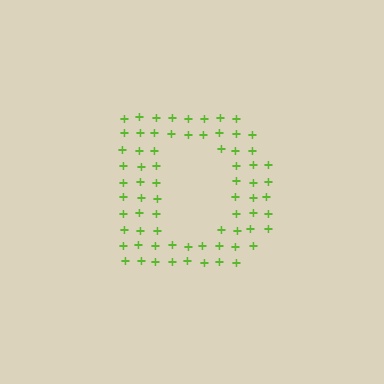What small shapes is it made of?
It is made of small plus signs.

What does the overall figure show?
The overall figure shows the letter D.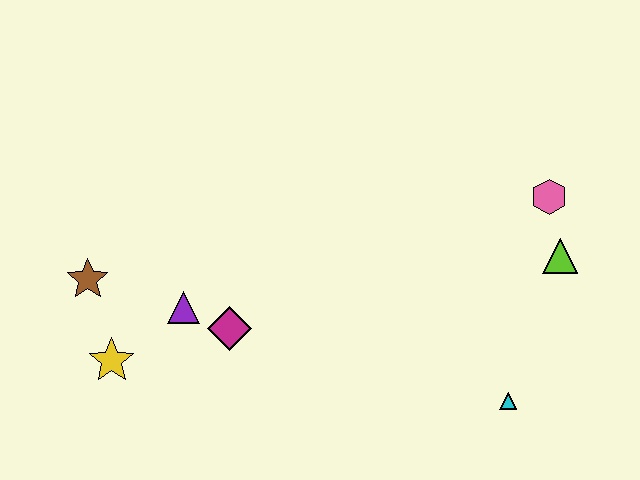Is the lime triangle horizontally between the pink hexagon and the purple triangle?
No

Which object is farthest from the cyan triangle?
The brown star is farthest from the cyan triangle.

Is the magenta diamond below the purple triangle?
Yes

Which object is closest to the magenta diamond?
The purple triangle is closest to the magenta diamond.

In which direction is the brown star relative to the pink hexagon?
The brown star is to the left of the pink hexagon.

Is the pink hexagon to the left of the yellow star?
No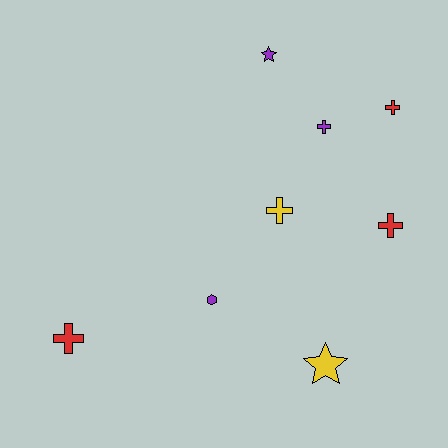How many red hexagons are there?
There are no red hexagons.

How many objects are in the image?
There are 8 objects.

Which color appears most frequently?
Purple, with 3 objects.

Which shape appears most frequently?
Cross, with 5 objects.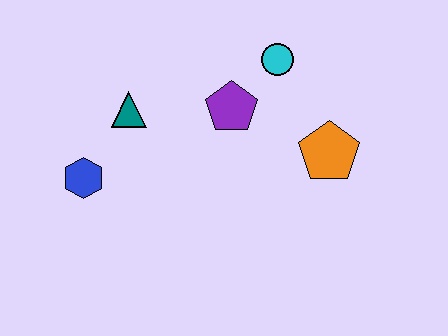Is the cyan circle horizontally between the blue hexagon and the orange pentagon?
Yes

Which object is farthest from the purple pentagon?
The blue hexagon is farthest from the purple pentagon.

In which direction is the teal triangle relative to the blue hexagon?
The teal triangle is above the blue hexagon.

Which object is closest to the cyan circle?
The purple pentagon is closest to the cyan circle.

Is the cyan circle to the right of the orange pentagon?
No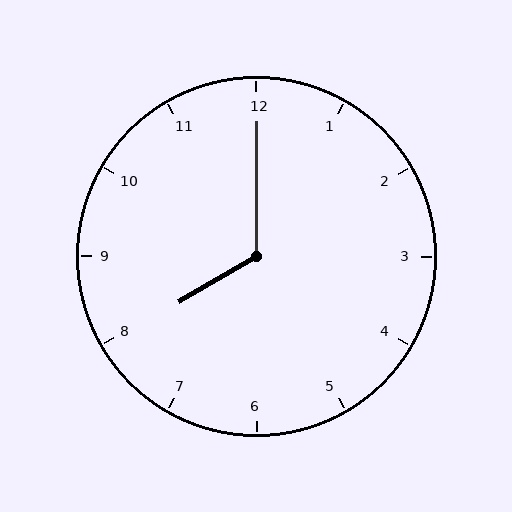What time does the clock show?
8:00.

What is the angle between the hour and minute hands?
Approximately 120 degrees.